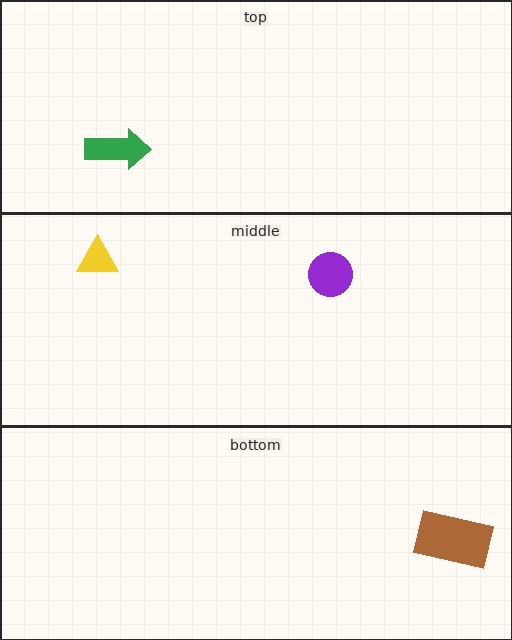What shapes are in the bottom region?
The brown rectangle.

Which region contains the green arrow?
The top region.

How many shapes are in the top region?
1.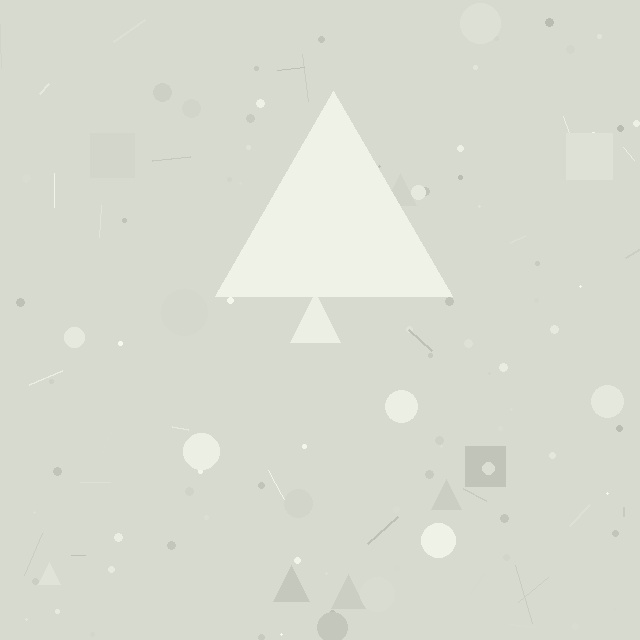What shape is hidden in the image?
A triangle is hidden in the image.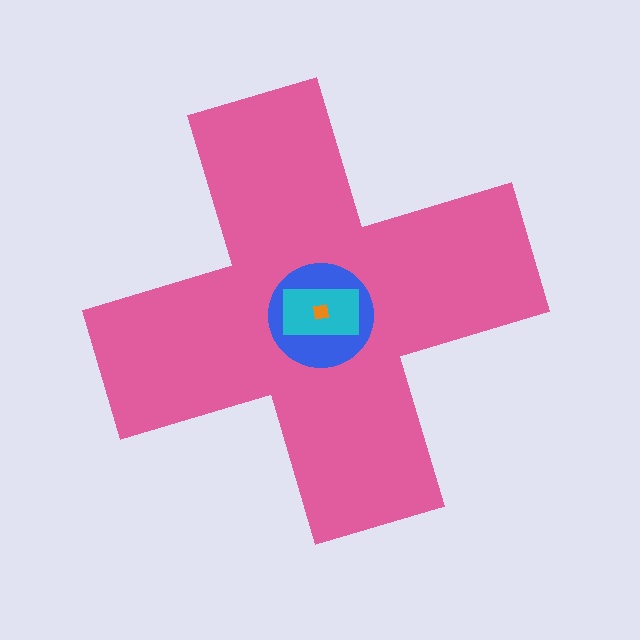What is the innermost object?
The orange square.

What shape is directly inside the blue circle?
The cyan rectangle.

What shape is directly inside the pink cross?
The blue circle.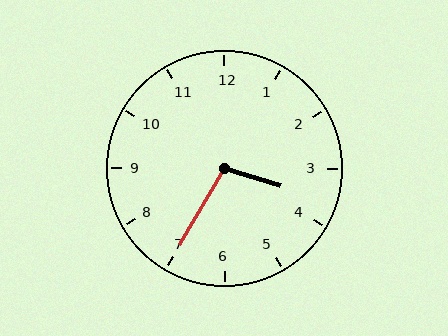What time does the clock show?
3:35.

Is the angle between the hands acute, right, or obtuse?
It is obtuse.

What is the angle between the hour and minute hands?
Approximately 102 degrees.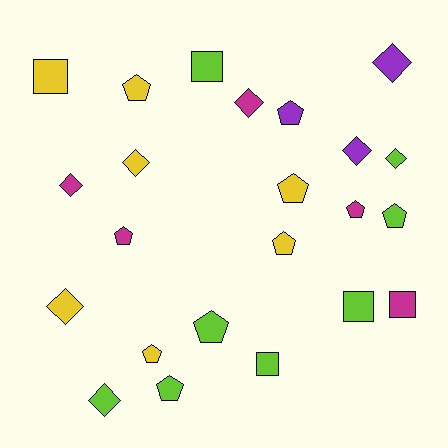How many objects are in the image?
There are 23 objects.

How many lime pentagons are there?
There are 3 lime pentagons.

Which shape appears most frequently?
Pentagon, with 10 objects.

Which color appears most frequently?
Lime, with 8 objects.